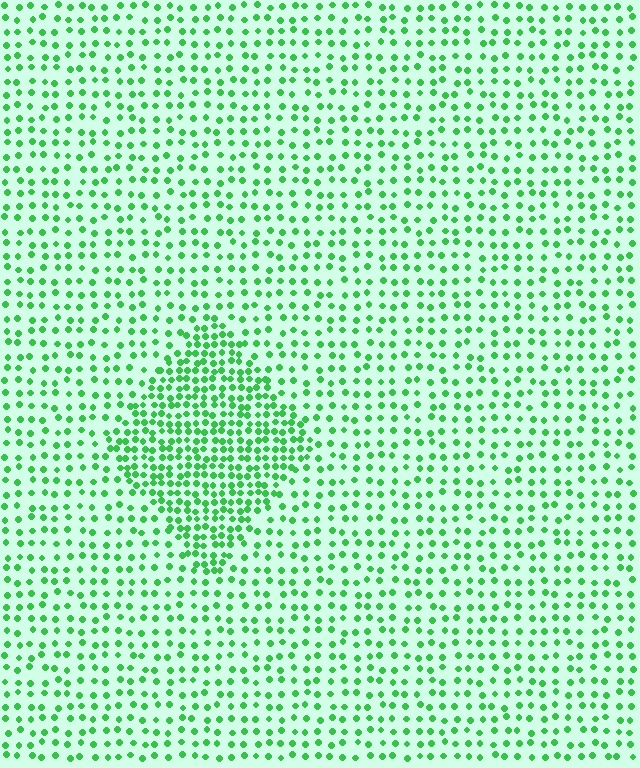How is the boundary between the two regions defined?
The boundary is defined by a change in element density (approximately 2.1x ratio). All elements are the same color, size, and shape.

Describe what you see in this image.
The image contains small green elements arranged at two different densities. A diamond-shaped region is visible where the elements are more densely packed than the surrounding area.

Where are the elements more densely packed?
The elements are more densely packed inside the diamond boundary.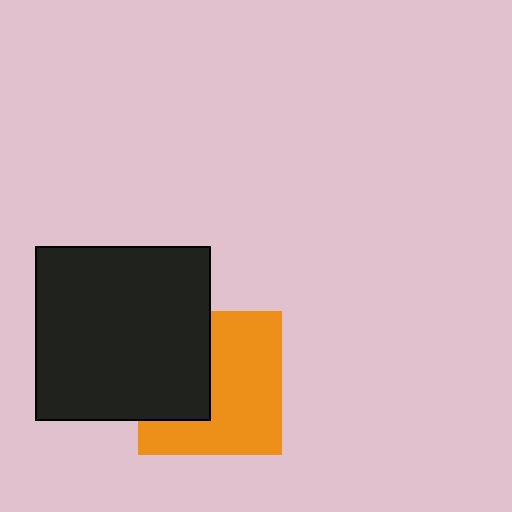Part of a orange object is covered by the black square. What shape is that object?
It is a square.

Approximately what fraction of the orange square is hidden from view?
Roughly 39% of the orange square is hidden behind the black square.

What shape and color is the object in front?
The object in front is a black square.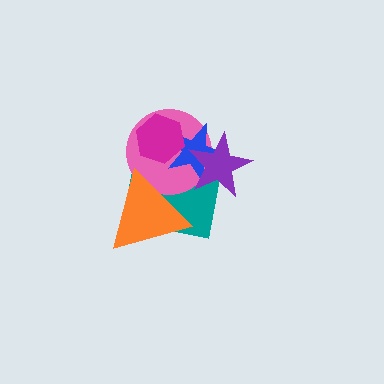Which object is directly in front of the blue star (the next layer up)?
The magenta hexagon is directly in front of the blue star.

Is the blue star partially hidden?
Yes, it is partially covered by another shape.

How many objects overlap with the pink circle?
5 objects overlap with the pink circle.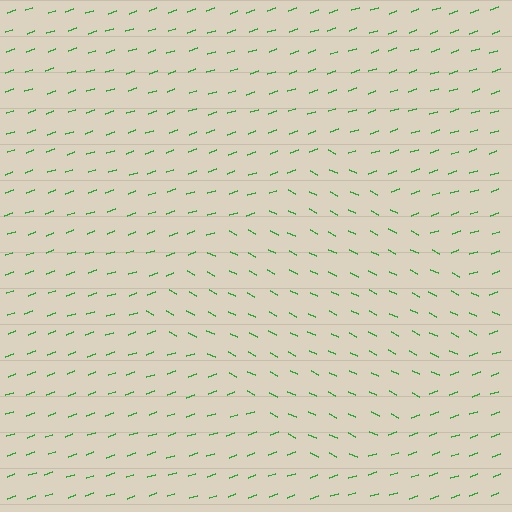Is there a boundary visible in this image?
Yes, there is a texture boundary formed by a change in line orientation.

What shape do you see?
I see a diamond.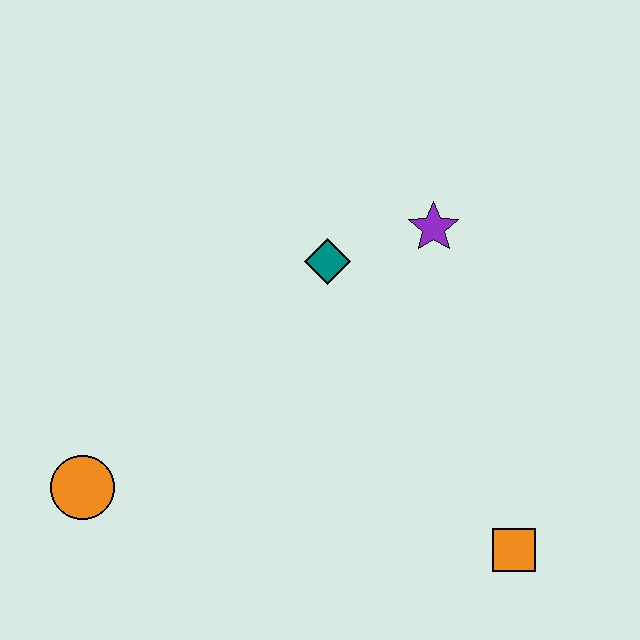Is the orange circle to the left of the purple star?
Yes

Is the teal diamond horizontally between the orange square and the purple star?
No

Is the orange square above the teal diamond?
No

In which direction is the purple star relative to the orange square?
The purple star is above the orange square.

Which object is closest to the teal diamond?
The purple star is closest to the teal diamond.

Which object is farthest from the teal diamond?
The orange square is farthest from the teal diamond.